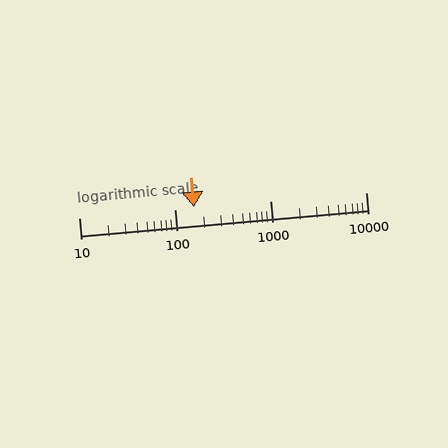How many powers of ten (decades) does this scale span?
The scale spans 3 decades, from 10 to 10000.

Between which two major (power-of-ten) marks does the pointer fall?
The pointer is between 100 and 1000.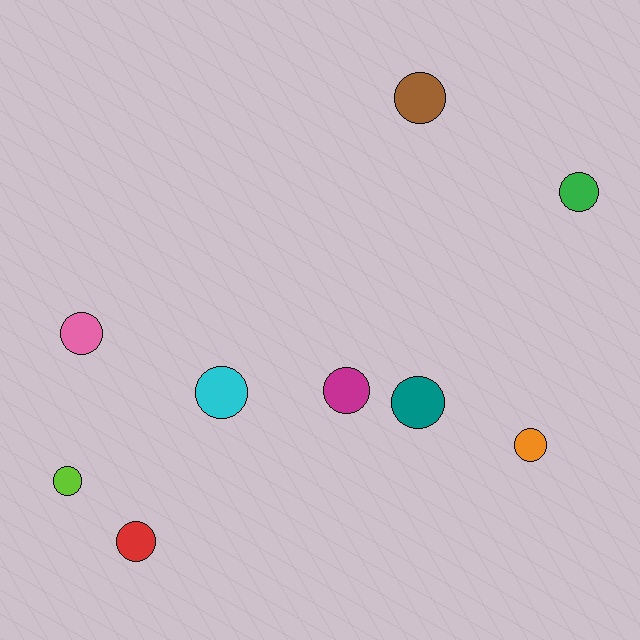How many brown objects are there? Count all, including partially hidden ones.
There is 1 brown object.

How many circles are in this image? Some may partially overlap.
There are 9 circles.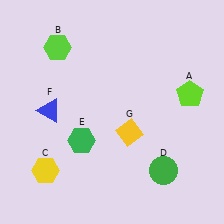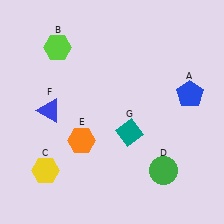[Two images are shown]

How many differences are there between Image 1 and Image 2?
There are 3 differences between the two images.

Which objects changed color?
A changed from lime to blue. E changed from green to orange. G changed from yellow to teal.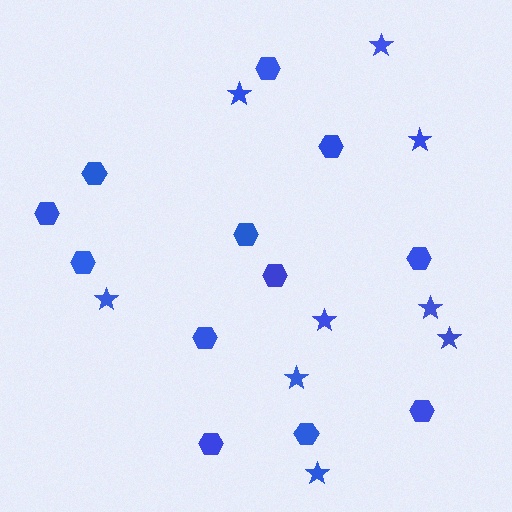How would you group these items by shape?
There are 2 groups: one group of hexagons (12) and one group of stars (9).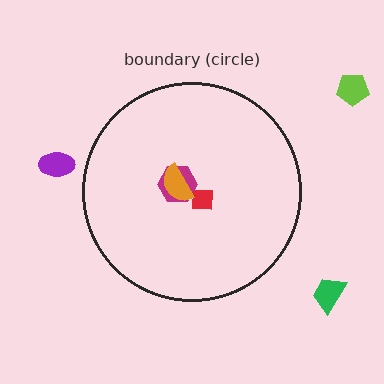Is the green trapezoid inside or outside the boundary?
Outside.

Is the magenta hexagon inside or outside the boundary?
Inside.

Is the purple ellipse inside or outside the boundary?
Outside.